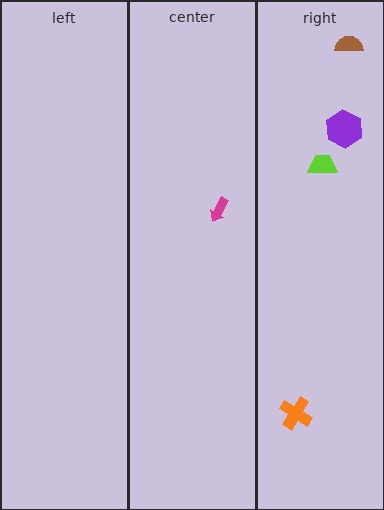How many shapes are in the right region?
4.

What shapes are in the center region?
The magenta arrow.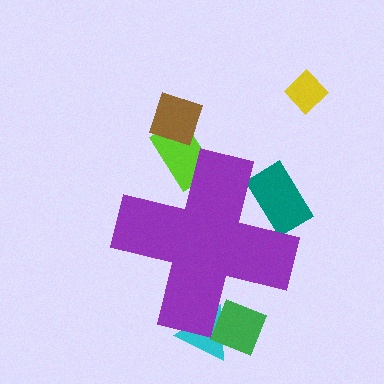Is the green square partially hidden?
Yes, the green square is partially hidden behind the purple cross.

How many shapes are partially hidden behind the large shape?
4 shapes are partially hidden.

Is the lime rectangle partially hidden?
Yes, the lime rectangle is partially hidden behind the purple cross.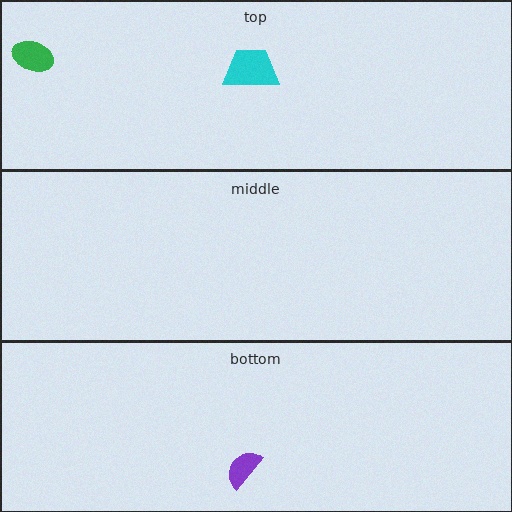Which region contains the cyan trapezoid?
The top region.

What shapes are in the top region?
The green ellipse, the cyan trapezoid.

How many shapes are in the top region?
2.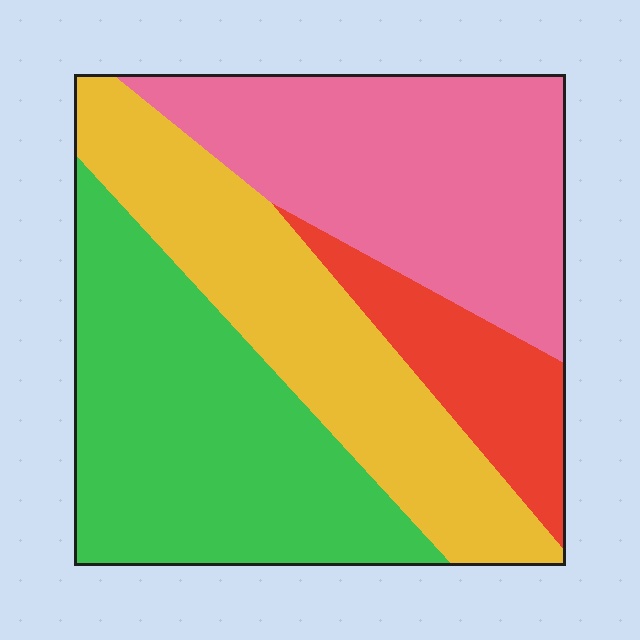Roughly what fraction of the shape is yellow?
Yellow takes up between a quarter and a half of the shape.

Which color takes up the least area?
Red, at roughly 10%.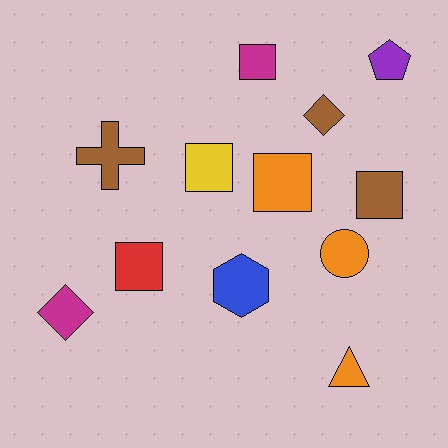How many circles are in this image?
There is 1 circle.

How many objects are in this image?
There are 12 objects.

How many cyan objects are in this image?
There are no cyan objects.